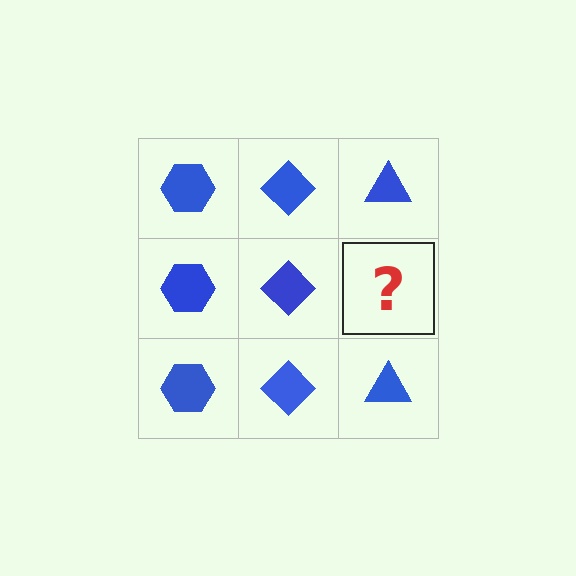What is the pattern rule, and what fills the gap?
The rule is that each column has a consistent shape. The gap should be filled with a blue triangle.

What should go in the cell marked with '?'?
The missing cell should contain a blue triangle.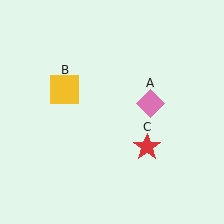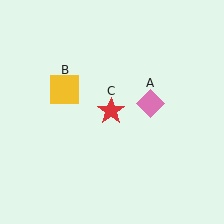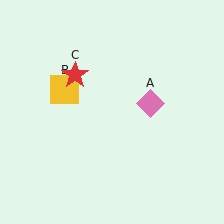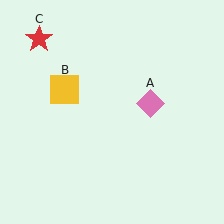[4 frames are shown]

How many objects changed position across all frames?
1 object changed position: red star (object C).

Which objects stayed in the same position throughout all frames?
Pink diamond (object A) and yellow square (object B) remained stationary.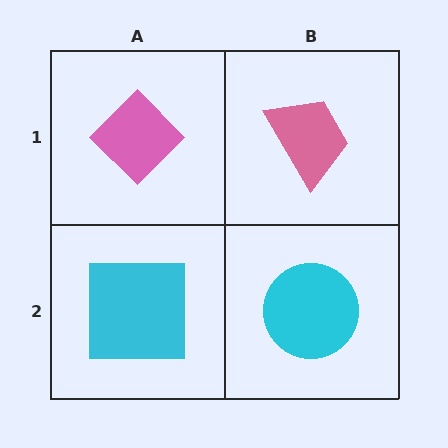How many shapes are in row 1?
2 shapes.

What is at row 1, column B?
A pink trapezoid.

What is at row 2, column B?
A cyan circle.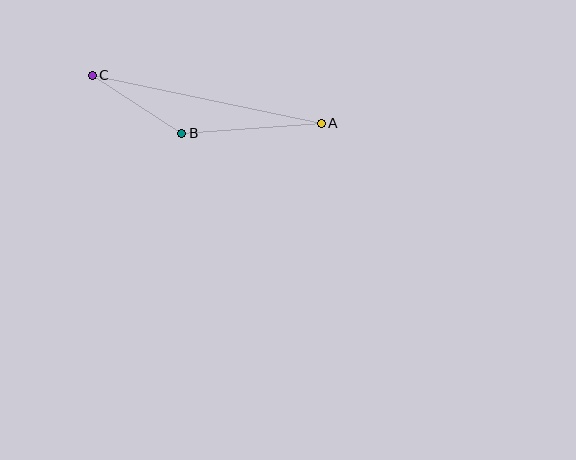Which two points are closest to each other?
Points B and C are closest to each other.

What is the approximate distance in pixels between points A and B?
The distance between A and B is approximately 140 pixels.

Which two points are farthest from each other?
Points A and C are farthest from each other.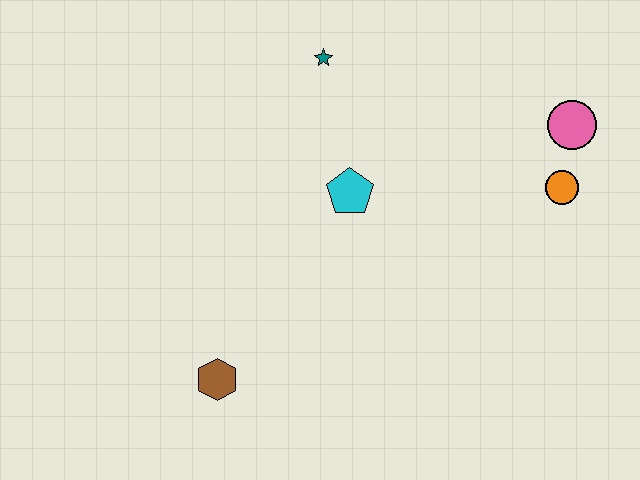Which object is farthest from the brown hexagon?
The pink circle is farthest from the brown hexagon.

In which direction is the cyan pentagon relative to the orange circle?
The cyan pentagon is to the left of the orange circle.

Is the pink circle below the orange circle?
No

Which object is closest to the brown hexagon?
The cyan pentagon is closest to the brown hexagon.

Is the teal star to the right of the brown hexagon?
Yes